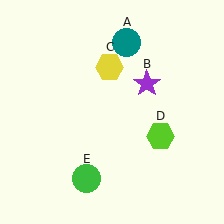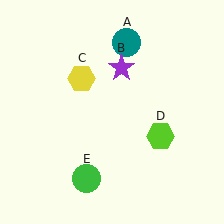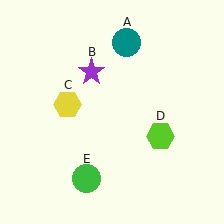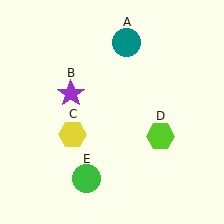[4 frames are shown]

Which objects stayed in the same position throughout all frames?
Teal circle (object A) and lime hexagon (object D) and green circle (object E) remained stationary.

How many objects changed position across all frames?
2 objects changed position: purple star (object B), yellow hexagon (object C).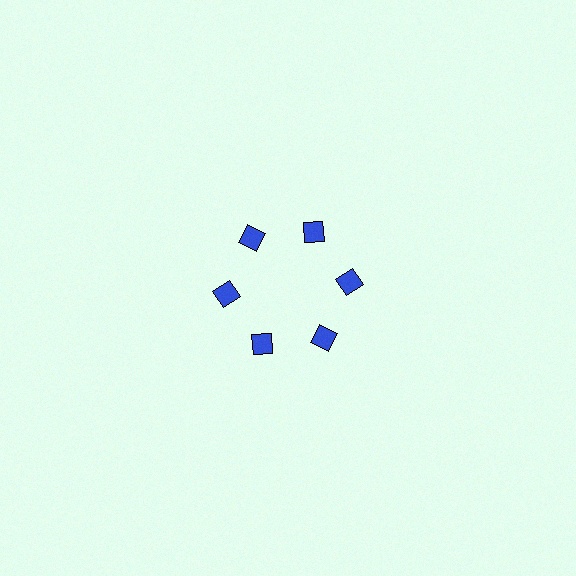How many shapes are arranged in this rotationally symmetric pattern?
There are 6 shapes, arranged in 6 groups of 1.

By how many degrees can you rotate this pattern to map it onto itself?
The pattern maps onto itself every 60 degrees of rotation.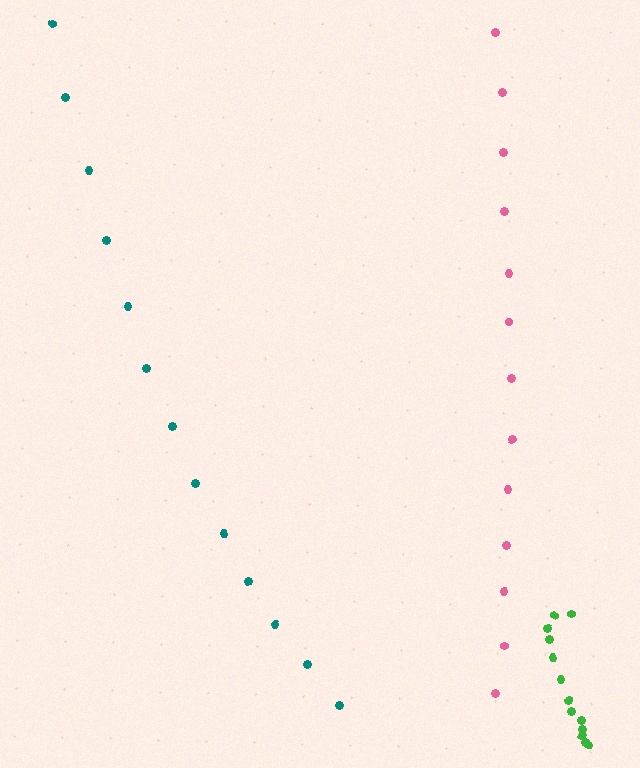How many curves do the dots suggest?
There are 3 distinct paths.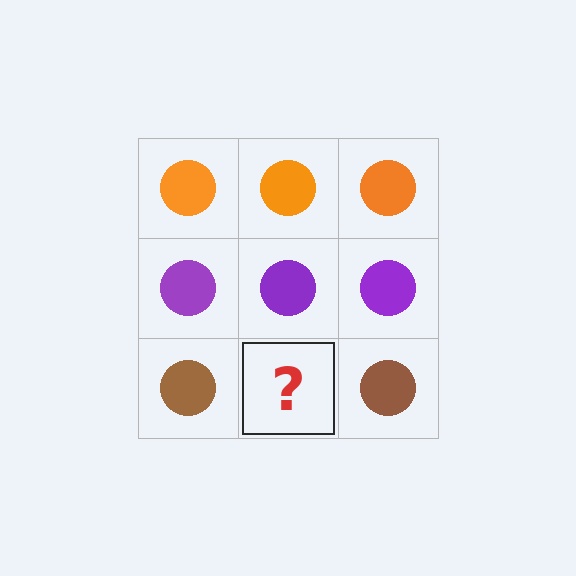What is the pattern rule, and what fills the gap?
The rule is that each row has a consistent color. The gap should be filled with a brown circle.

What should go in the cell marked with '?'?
The missing cell should contain a brown circle.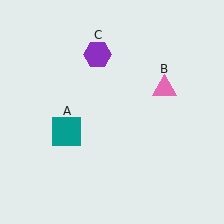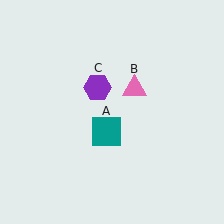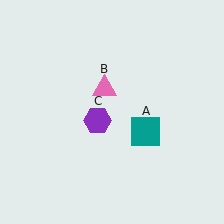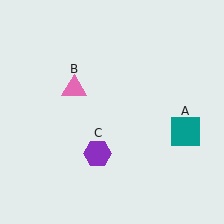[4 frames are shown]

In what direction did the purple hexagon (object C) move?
The purple hexagon (object C) moved down.